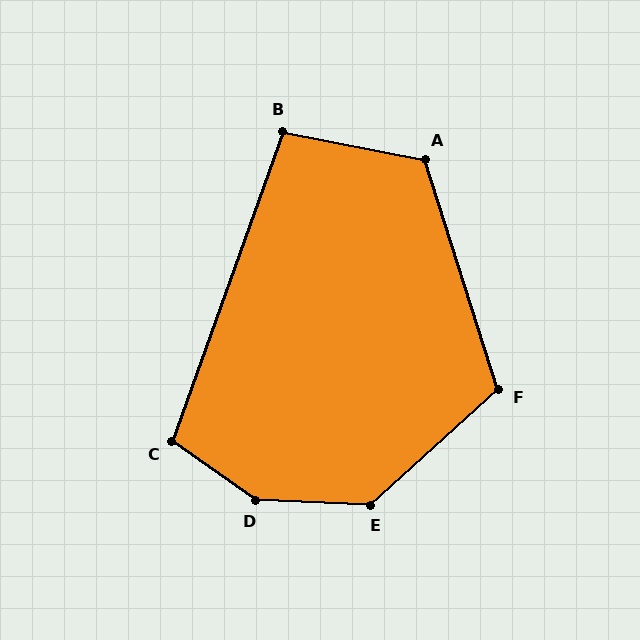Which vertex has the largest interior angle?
D, at approximately 147 degrees.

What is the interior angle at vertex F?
Approximately 114 degrees (obtuse).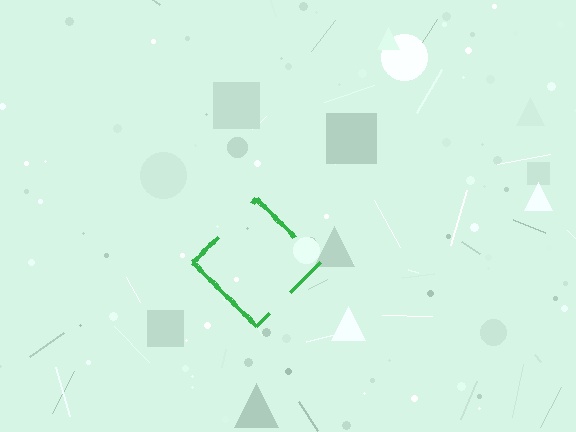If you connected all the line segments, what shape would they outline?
They would outline a diamond.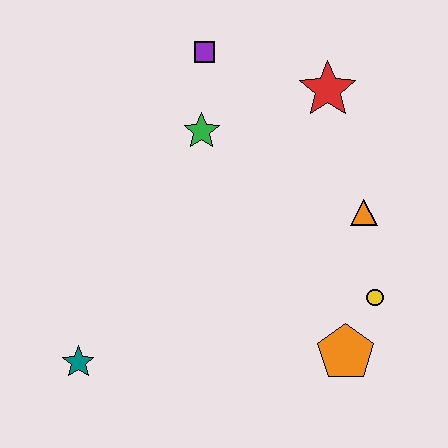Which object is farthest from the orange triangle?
The teal star is farthest from the orange triangle.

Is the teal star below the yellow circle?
Yes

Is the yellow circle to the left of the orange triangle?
No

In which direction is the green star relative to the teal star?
The green star is above the teal star.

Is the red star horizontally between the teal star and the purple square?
No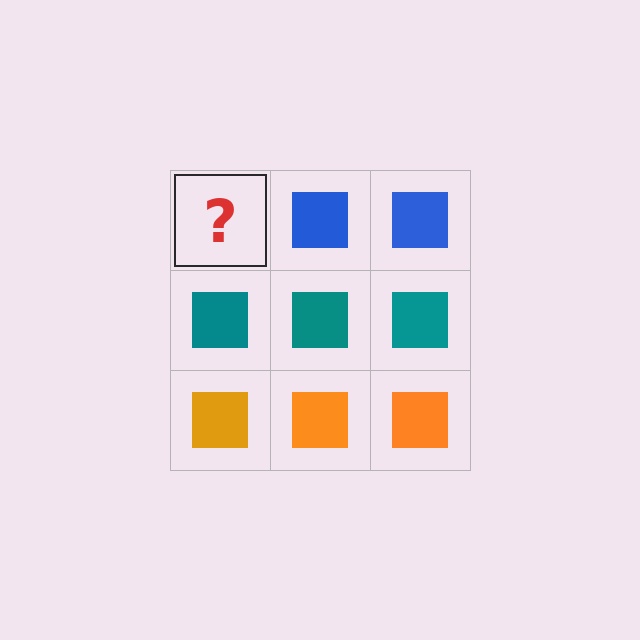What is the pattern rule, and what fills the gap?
The rule is that each row has a consistent color. The gap should be filled with a blue square.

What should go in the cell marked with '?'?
The missing cell should contain a blue square.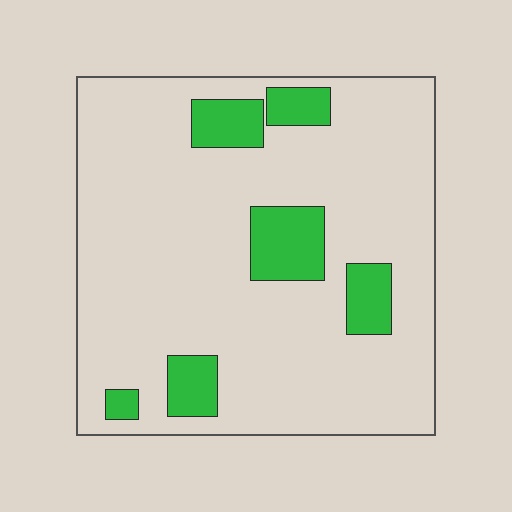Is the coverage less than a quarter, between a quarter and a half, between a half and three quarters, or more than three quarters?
Less than a quarter.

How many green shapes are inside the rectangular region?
6.